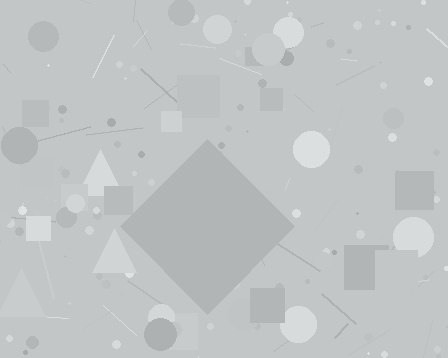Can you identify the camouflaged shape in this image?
The camouflaged shape is a diamond.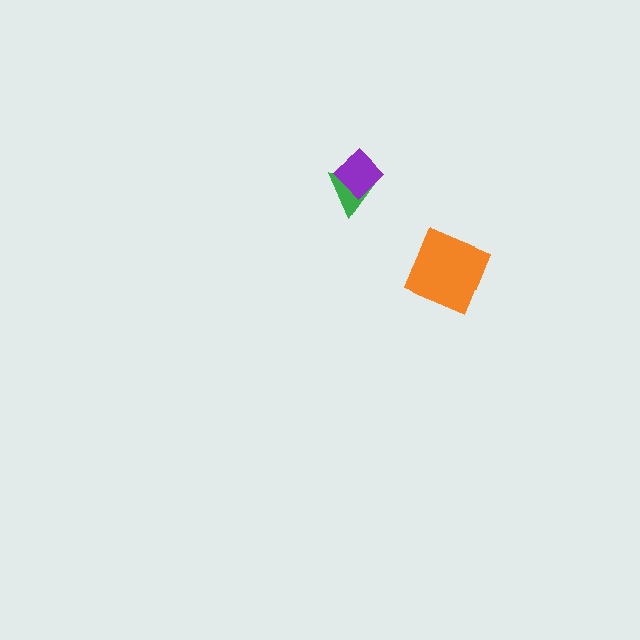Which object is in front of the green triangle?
The purple diamond is in front of the green triangle.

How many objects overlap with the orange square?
0 objects overlap with the orange square.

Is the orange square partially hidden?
No, no other shape covers it.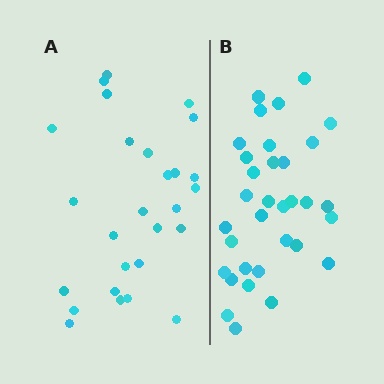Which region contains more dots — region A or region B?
Region B (the right region) has more dots.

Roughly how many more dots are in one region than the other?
Region B has about 6 more dots than region A.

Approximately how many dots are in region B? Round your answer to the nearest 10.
About 30 dots. (The exact count is 33, which rounds to 30.)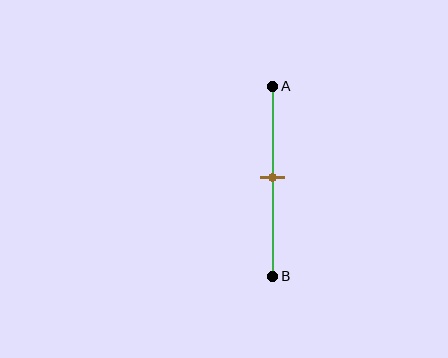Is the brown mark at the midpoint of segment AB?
Yes, the mark is approximately at the midpoint.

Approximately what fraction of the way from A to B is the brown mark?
The brown mark is approximately 50% of the way from A to B.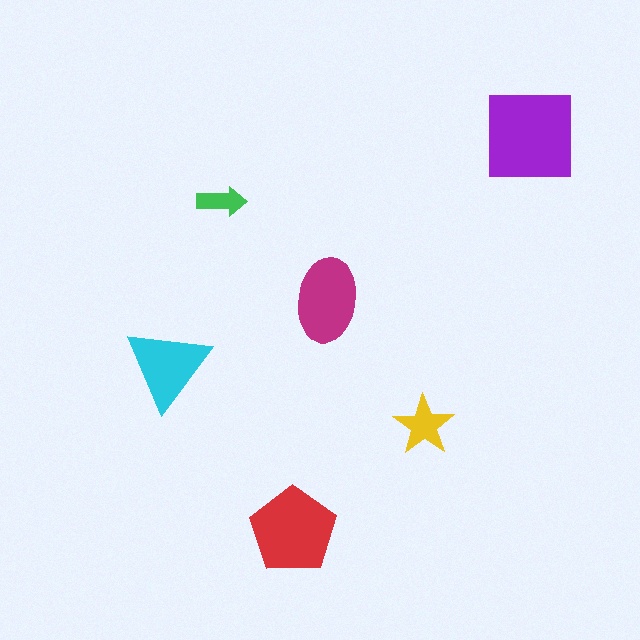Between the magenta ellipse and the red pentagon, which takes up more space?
The red pentagon.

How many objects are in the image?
There are 6 objects in the image.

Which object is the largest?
The purple square.